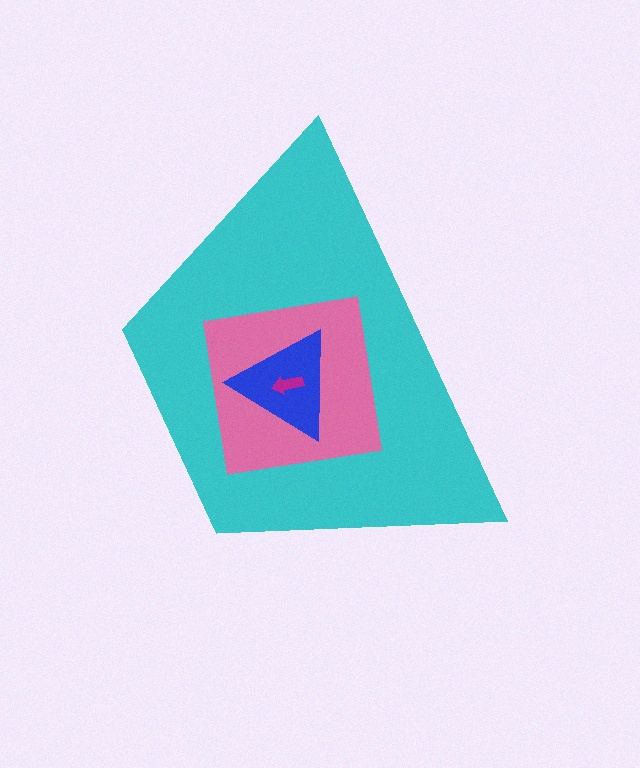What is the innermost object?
The magenta arrow.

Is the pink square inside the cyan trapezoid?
Yes.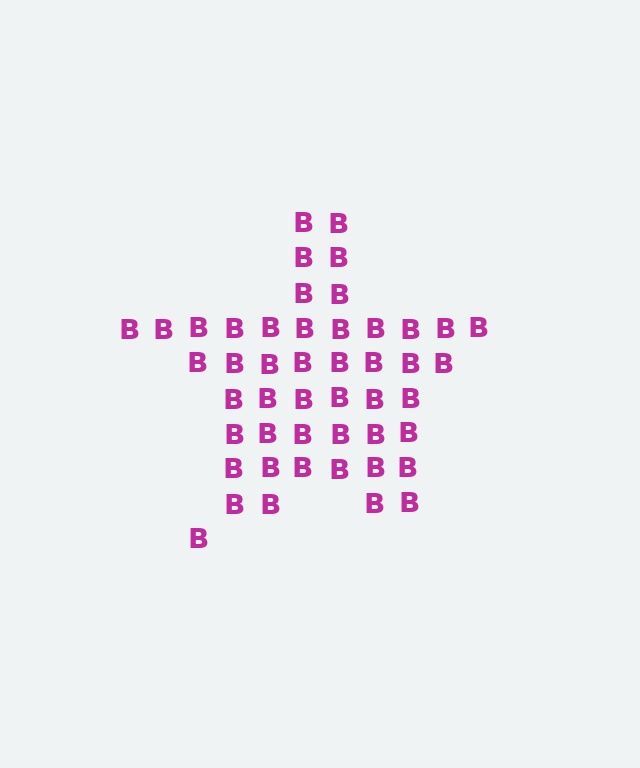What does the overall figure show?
The overall figure shows a star.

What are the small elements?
The small elements are letter B's.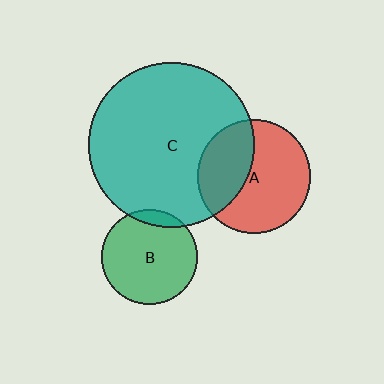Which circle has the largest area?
Circle C (teal).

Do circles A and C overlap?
Yes.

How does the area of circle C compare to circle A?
Approximately 2.1 times.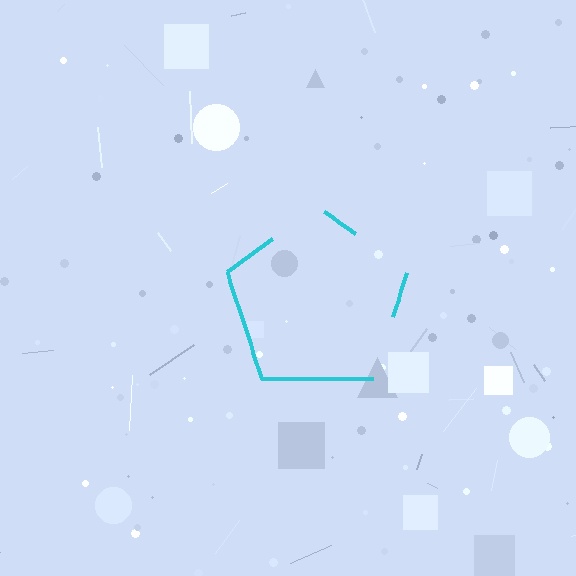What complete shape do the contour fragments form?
The contour fragments form a pentagon.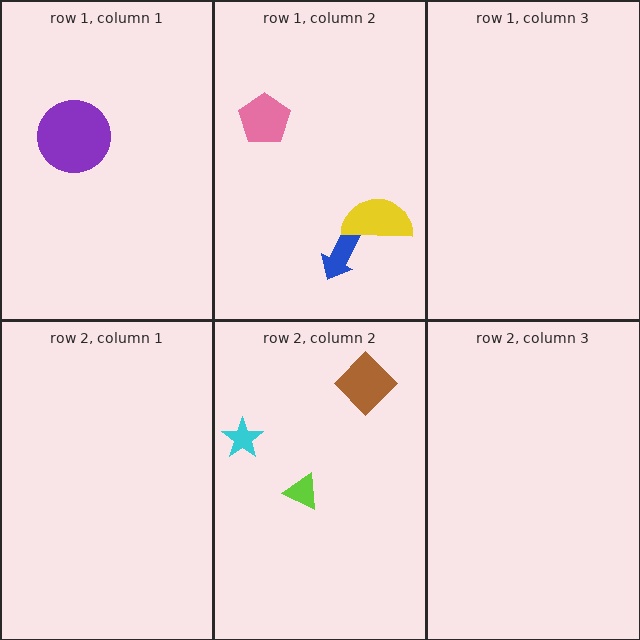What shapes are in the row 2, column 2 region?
The lime triangle, the brown diamond, the cyan star.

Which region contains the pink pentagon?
The row 1, column 2 region.